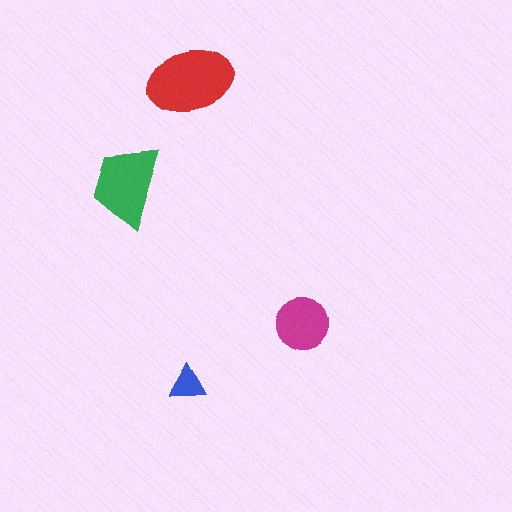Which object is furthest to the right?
The magenta circle is rightmost.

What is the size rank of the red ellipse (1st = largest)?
1st.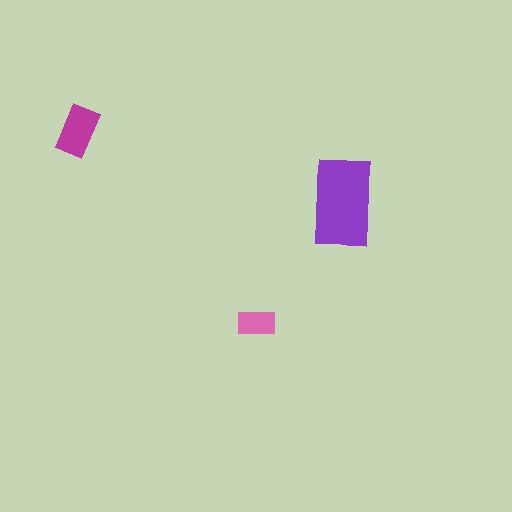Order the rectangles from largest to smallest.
the purple one, the magenta one, the pink one.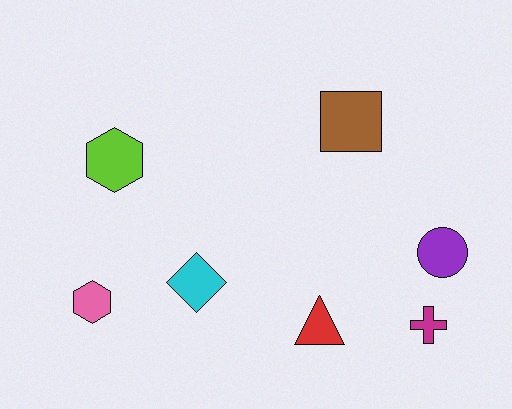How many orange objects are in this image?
There are no orange objects.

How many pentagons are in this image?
There are no pentagons.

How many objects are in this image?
There are 7 objects.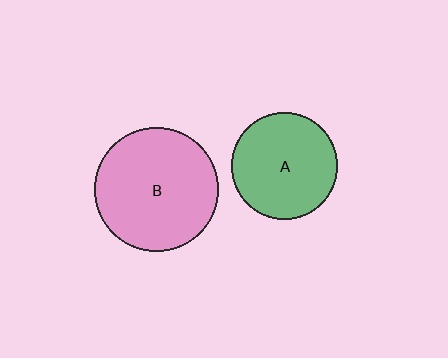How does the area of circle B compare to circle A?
Approximately 1.4 times.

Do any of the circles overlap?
No, none of the circles overlap.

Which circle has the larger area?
Circle B (pink).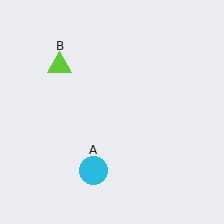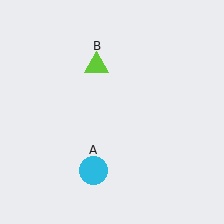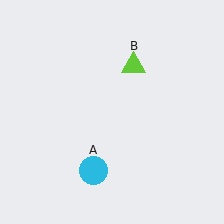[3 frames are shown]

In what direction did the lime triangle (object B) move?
The lime triangle (object B) moved right.